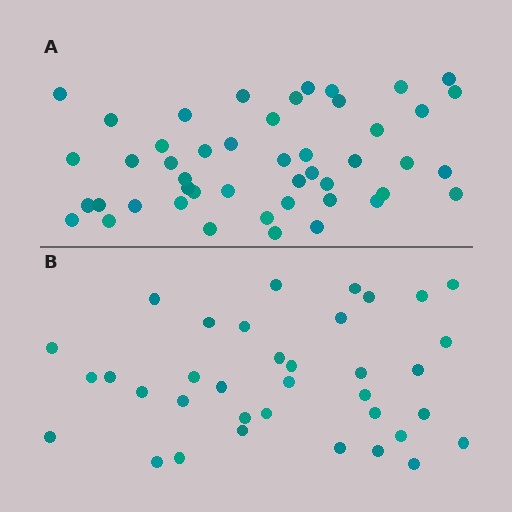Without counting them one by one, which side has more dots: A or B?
Region A (the top region) has more dots.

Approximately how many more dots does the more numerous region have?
Region A has roughly 12 or so more dots than region B.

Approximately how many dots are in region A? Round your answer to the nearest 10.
About 50 dots. (The exact count is 47, which rounds to 50.)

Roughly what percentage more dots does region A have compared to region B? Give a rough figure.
About 30% more.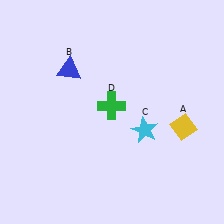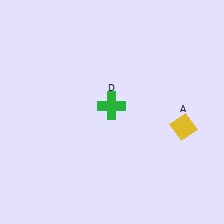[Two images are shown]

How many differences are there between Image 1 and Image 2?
There are 2 differences between the two images.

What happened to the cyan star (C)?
The cyan star (C) was removed in Image 2. It was in the bottom-right area of Image 1.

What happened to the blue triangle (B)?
The blue triangle (B) was removed in Image 2. It was in the top-left area of Image 1.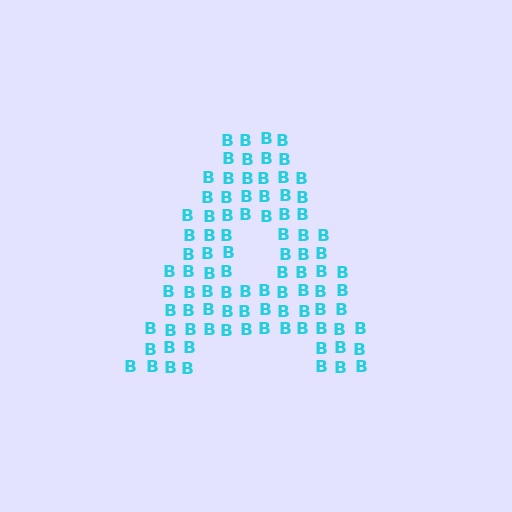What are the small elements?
The small elements are letter B's.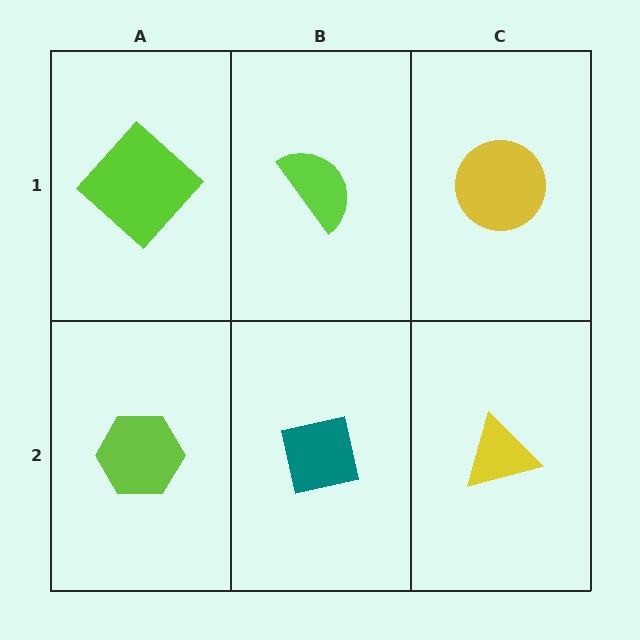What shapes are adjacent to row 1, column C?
A yellow triangle (row 2, column C), a lime semicircle (row 1, column B).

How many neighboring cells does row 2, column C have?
2.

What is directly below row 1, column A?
A lime hexagon.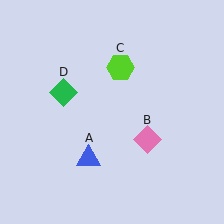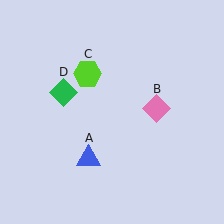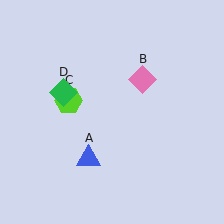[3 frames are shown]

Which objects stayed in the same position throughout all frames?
Blue triangle (object A) and green diamond (object D) remained stationary.